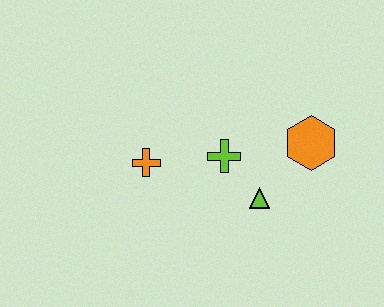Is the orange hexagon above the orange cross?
Yes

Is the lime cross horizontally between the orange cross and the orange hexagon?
Yes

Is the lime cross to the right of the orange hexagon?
No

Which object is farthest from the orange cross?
The orange hexagon is farthest from the orange cross.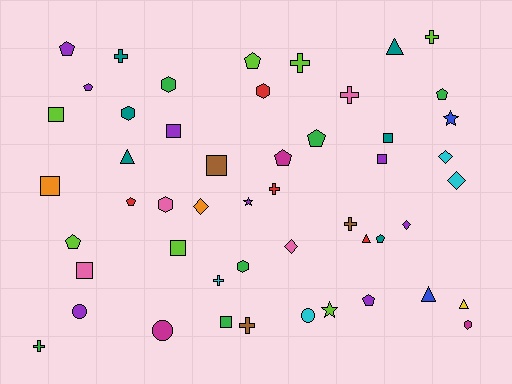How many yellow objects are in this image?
There is 1 yellow object.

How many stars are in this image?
There are 3 stars.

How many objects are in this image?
There are 50 objects.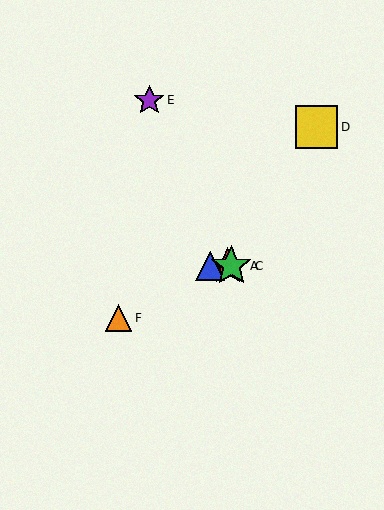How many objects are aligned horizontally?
3 objects (A, B, C) are aligned horizontally.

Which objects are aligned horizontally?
Objects A, B, C are aligned horizontally.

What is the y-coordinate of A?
Object A is at y≈266.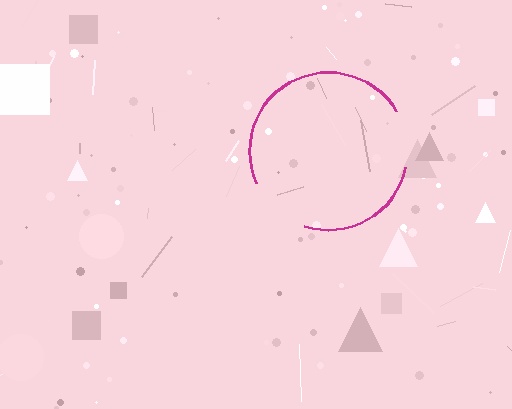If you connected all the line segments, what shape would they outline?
They would outline a circle.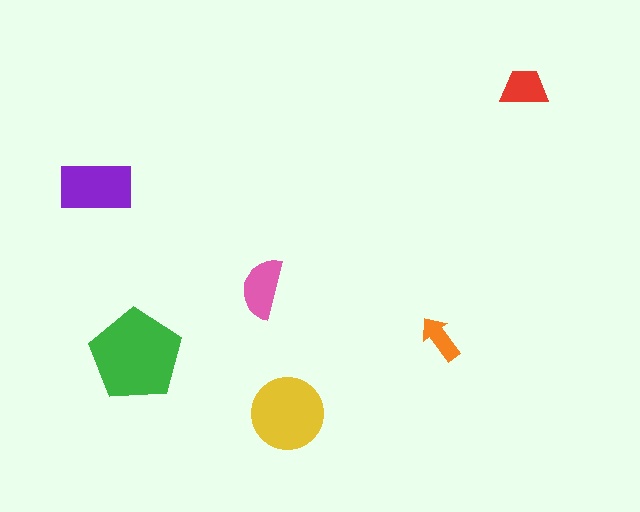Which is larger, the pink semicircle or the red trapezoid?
The pink semicircle.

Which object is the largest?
The green pentagon.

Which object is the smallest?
The orange arrow.